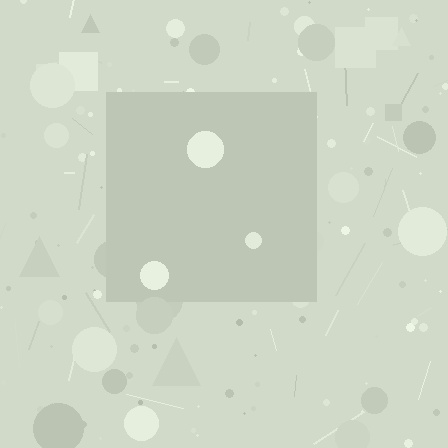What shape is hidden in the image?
A square is hidden in the image.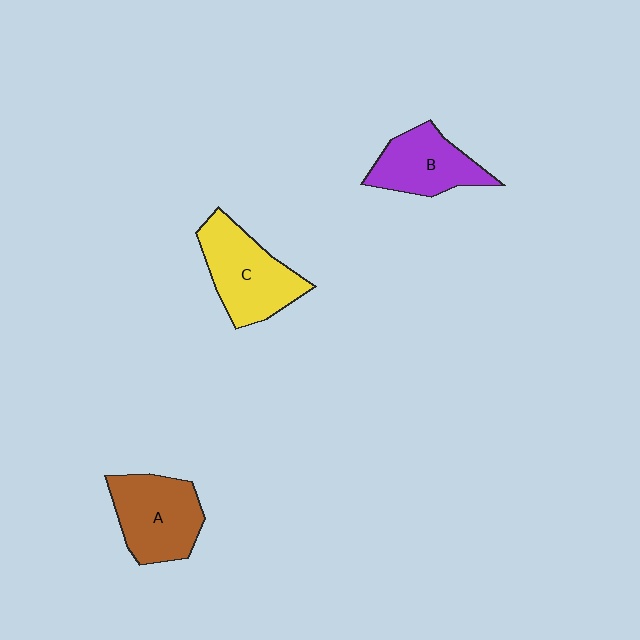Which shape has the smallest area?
Shape B (purple).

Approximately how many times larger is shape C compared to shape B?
Approximately 1.2 times.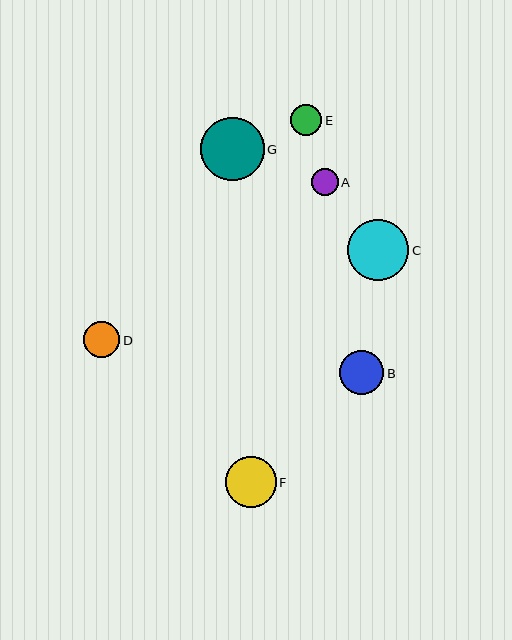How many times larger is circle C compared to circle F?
Circle C is approximately 1.2 times the size of circle F.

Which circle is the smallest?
Circle A is the smallest with a size of approximately 27 pixels.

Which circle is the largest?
Circle G is the largest with a size of approximately 63 pixels.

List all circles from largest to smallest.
From largest to smallest: G, C, F, B, D, E, A.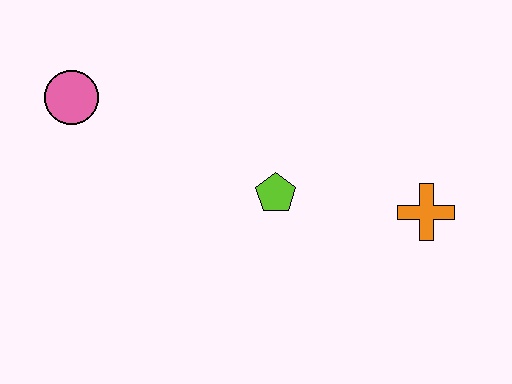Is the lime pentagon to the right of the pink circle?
Yes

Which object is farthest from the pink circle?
The orange cross is farthest from the pink circle.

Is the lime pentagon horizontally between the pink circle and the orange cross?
Yes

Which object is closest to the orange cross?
The lime pentagon is closest to the orange cross.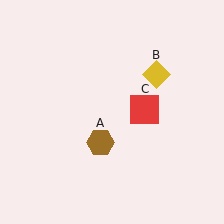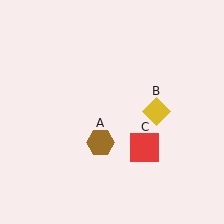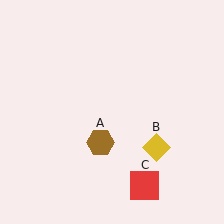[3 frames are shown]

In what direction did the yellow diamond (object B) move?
The yellow diamond (object B) moved down.